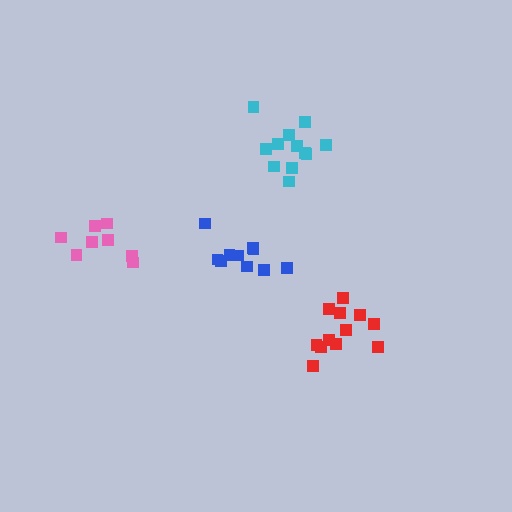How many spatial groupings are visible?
There are 4 spatial groupings.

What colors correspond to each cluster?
The clusters are colored: pink, red, cyan, blue.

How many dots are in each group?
Group 1: 8 dots, Group 2: 12 dots, Group 3: 12 dots, Group 4: 10 dots (42 total).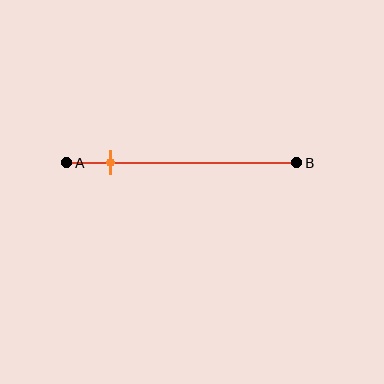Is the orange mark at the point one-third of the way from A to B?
No, the mark is at about 20% from A, not at the 33% one-third point.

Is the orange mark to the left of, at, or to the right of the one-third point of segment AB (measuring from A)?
The orange mark is to the left of the one-third point of segment AB.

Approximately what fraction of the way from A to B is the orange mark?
The orange mark is approximately 20% of the way from A to B.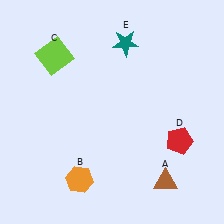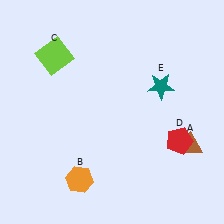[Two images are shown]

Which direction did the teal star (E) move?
The teal star (E) moved down.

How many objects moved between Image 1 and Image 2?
2 objects moved between the two images.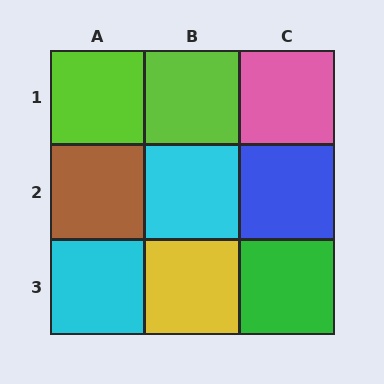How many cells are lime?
2 cells are lime.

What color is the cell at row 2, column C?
Blue.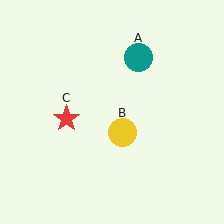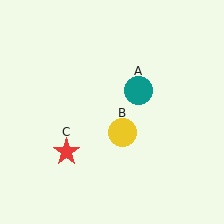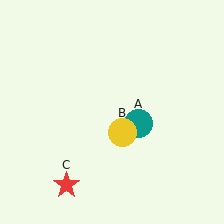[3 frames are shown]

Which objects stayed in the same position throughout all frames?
Yellow circle (object B) remained stationary.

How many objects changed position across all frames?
2 objects changed position: teal circle (object A), red star (object C).